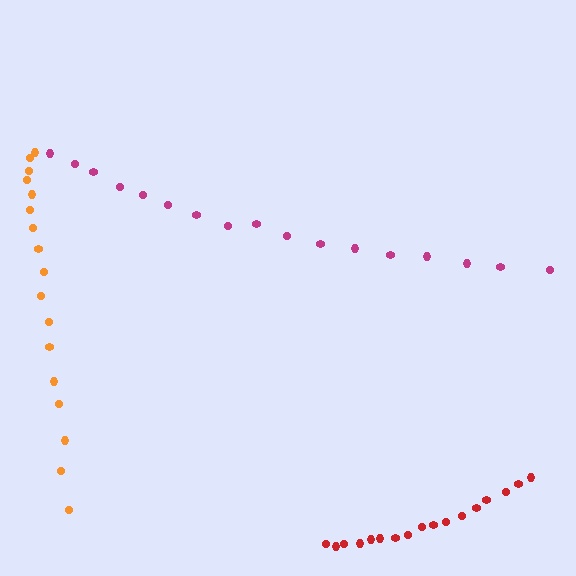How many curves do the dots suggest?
There are 3 distinct paths.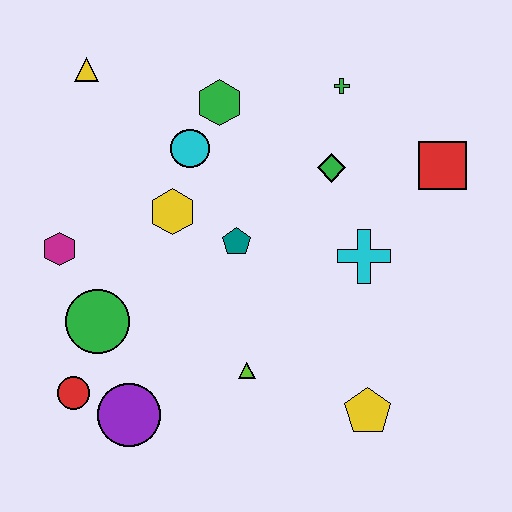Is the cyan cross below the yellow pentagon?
No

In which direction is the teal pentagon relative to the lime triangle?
The teal pentagon is above the lime triangle.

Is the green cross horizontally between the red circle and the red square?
Yes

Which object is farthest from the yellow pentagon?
The yellow triangle is farthest from the yellow pentagon.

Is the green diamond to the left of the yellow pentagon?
Yes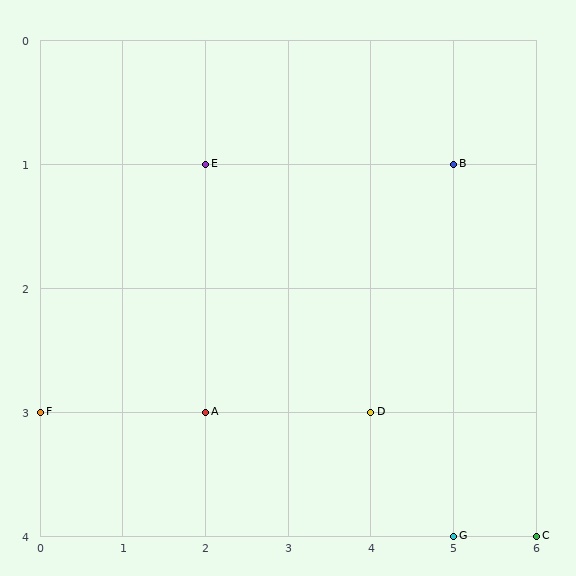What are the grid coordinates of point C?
Point C is at grid coordinates (6, 4).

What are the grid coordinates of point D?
Point D is at grid coordinates (4, 3).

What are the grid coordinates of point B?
Point B is at grid coordinates (5, 1).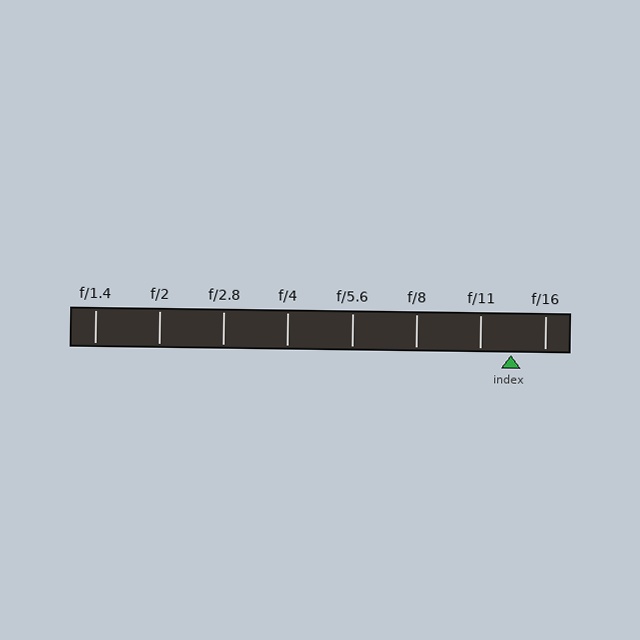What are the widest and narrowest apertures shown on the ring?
The widest aperture shown is f/1.4 and the narrowest is f/16.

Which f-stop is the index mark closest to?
The index mark is closest to f/11.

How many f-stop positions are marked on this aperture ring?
There are 8 f-stop positions marked.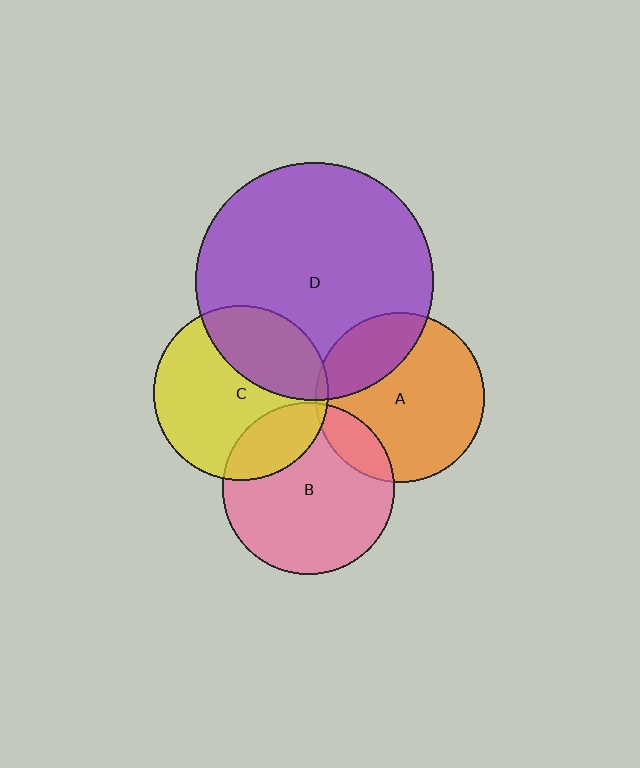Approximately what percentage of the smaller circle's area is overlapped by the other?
Approximately 15%.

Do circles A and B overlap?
Yes.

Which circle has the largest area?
Circle D (purple).